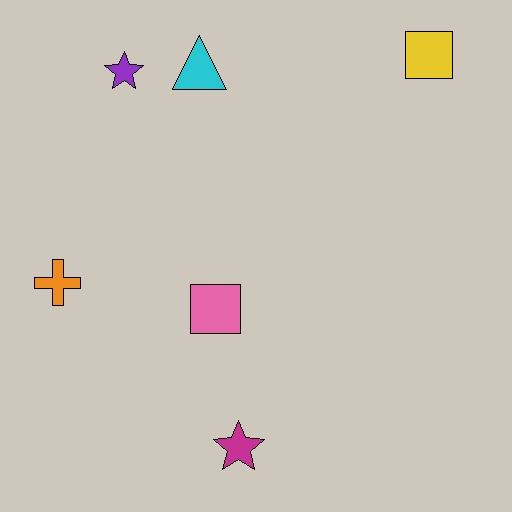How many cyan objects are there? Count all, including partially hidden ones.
There is 1 cyan object.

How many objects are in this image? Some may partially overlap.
There are 6 objects.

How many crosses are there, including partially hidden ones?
There is 1 cross.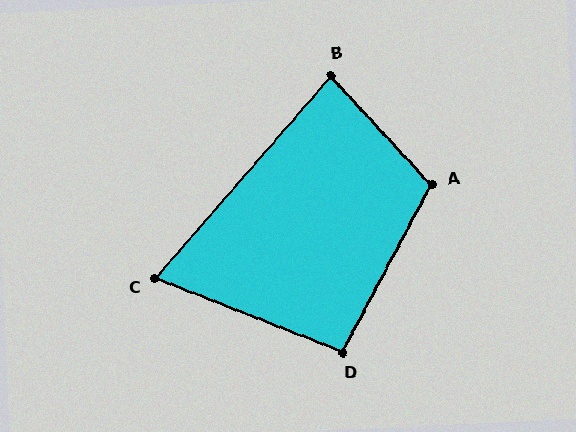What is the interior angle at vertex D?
Approximately 96 degrees (obtuse).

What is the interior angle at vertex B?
Approximately 84 degrees (acute).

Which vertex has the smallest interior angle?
C, at approximately 71 degrees.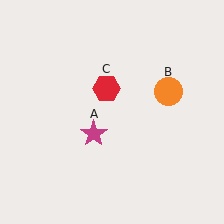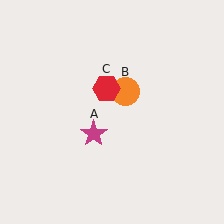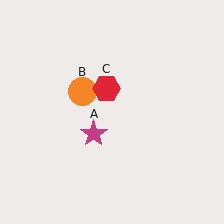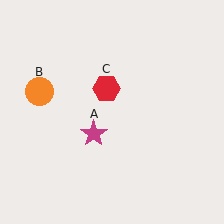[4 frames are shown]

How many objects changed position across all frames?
1 object changed position: orange circle (object B).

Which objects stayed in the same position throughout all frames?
Magenta star (object A) and red hexagon (object C) remained stationary.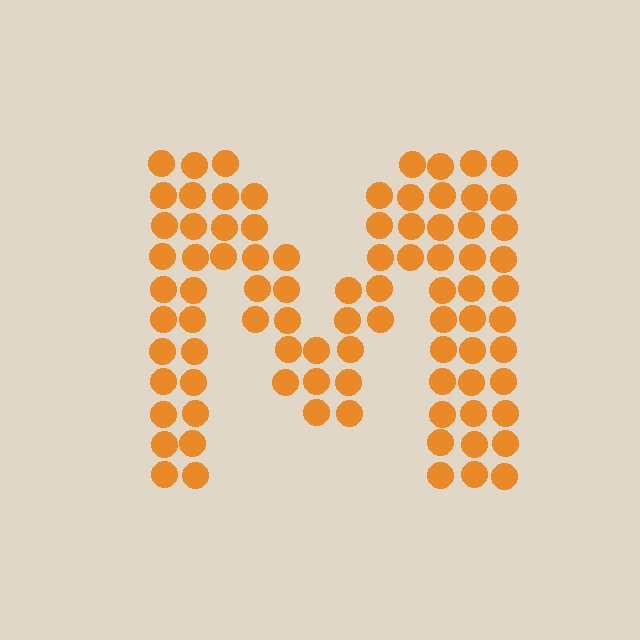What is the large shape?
The large shape is the letter M.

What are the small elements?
The small elements are circles.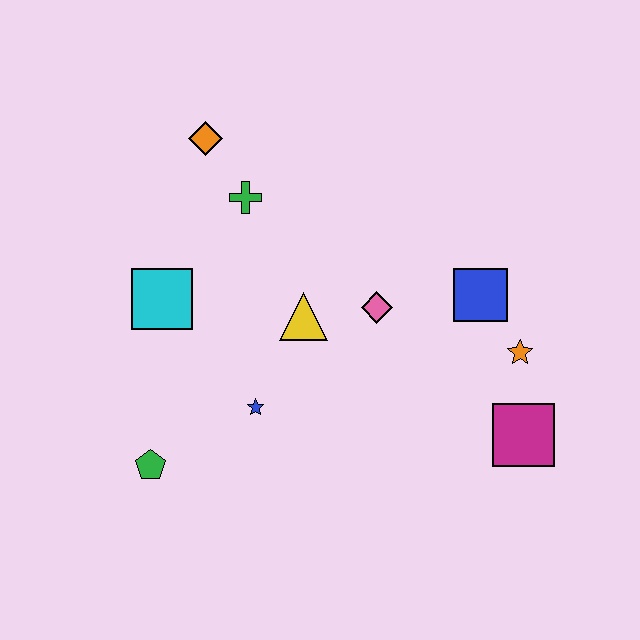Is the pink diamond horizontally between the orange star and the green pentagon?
Yes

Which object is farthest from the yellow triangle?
The magenta square is farthest from the yellow triangle.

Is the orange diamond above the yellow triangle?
Yes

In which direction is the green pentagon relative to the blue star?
The green pentagon is to the left of the blue star.